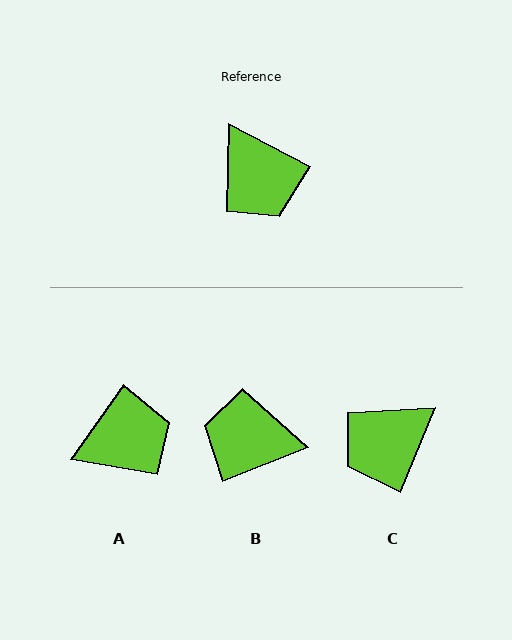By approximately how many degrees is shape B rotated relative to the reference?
Approximately 131 degrees clockwise.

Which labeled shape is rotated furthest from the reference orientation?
B, about 131 degrees away.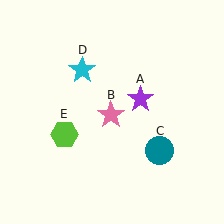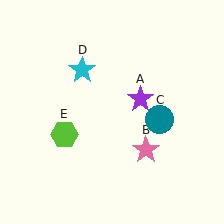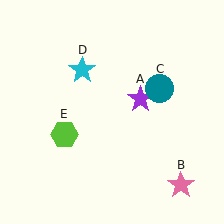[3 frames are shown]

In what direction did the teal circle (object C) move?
The teal circle (object C) moved up.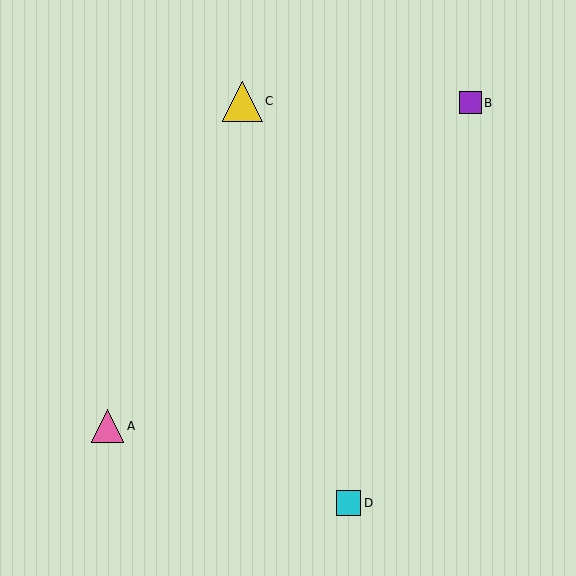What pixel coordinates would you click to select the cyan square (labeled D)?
Click at (349, 503) to select the cyan square D.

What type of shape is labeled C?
Shape C is a yellow triangle.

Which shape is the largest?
The yellow triangle (labeled C) is the largest.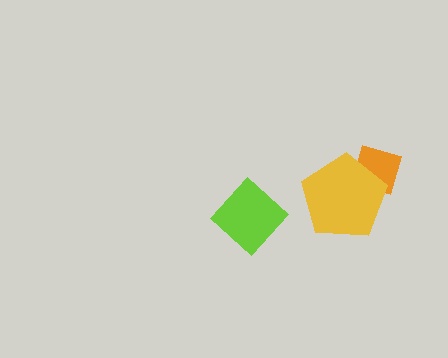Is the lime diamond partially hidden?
No, no other shape covers it.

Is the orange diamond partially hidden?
Yes, it is partially covered by another shape.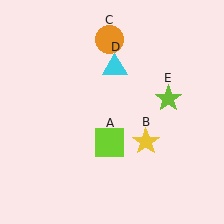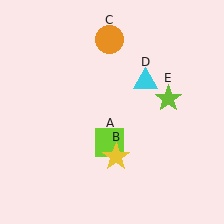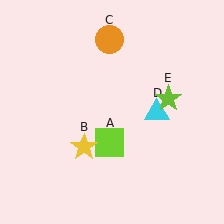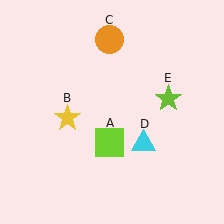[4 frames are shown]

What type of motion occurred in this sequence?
The yellow star (object B), cyan triangle (object D) rotated clockwise around the center of the scene.